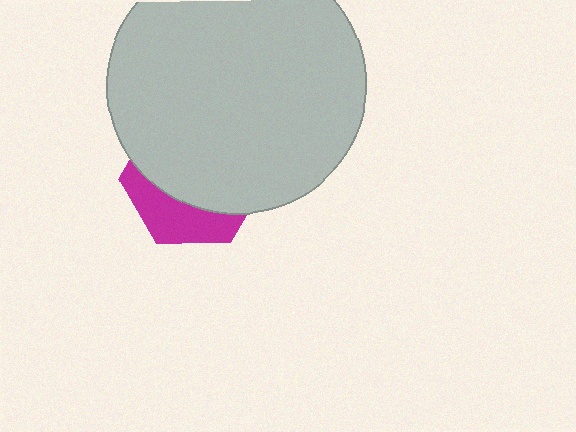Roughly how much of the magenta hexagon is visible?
A small part of it is visible (roughly 31%).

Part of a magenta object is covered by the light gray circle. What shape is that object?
It is a hexagon.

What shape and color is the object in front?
The object in front is a light gray circle.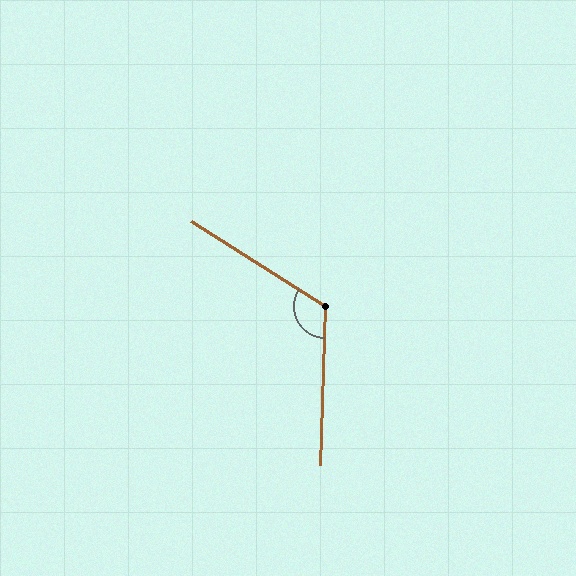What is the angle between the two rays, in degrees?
Approximately 121 degrees.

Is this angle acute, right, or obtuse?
It is obtuse.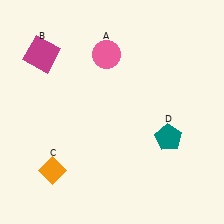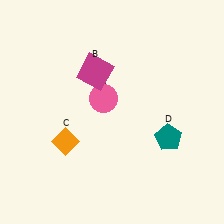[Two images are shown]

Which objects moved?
The objects that moved are: the pink circle (A), the magenta square (B), the orange diamond (C).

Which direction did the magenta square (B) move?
The magenta square (B) moved right.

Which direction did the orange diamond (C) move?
The orange diamond (C) moved up.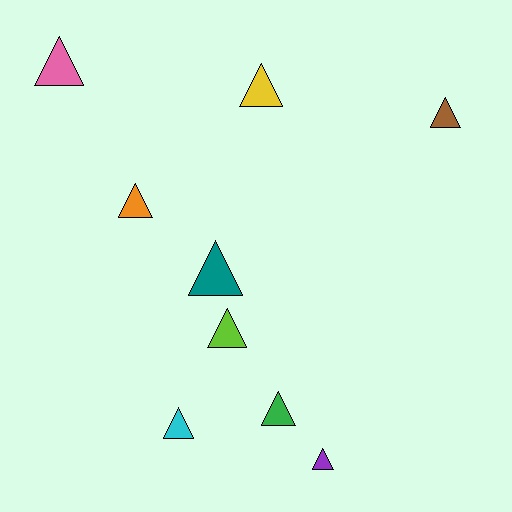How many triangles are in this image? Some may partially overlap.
There are 9 triangles.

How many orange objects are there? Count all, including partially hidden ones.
There is 1 orange object.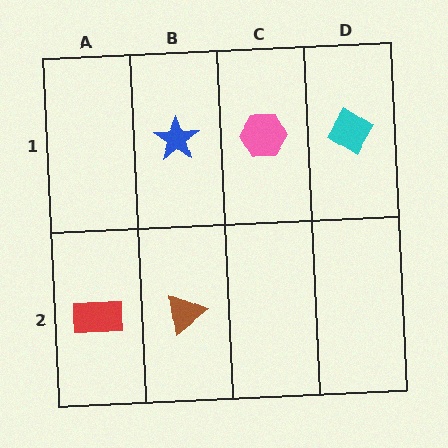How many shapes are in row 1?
3 shapes.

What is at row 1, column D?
A cyan diamond.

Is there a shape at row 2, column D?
No, that cell is empty.